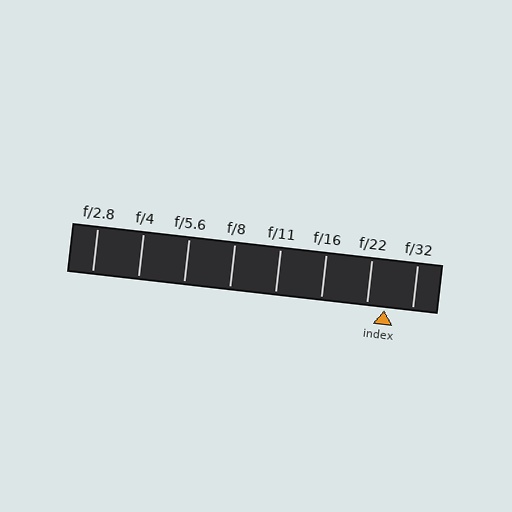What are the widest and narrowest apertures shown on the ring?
The widest aperture shown is f/2.8 and the narrowest is f/32.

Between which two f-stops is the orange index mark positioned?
The index mark is between f/22 and f/32.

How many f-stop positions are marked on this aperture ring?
There are 8 f-stop positions marked.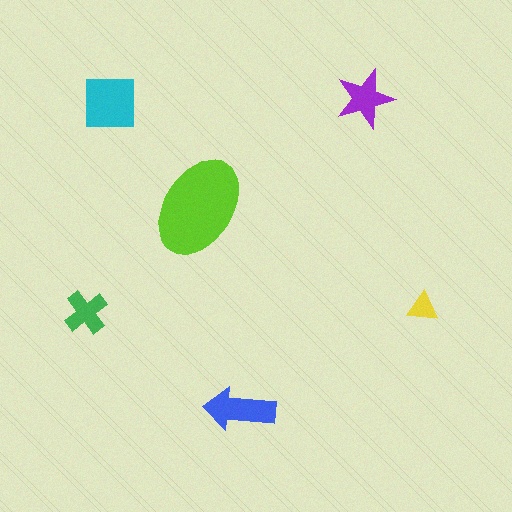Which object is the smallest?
The yellow triangle.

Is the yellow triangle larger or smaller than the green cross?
Smaller.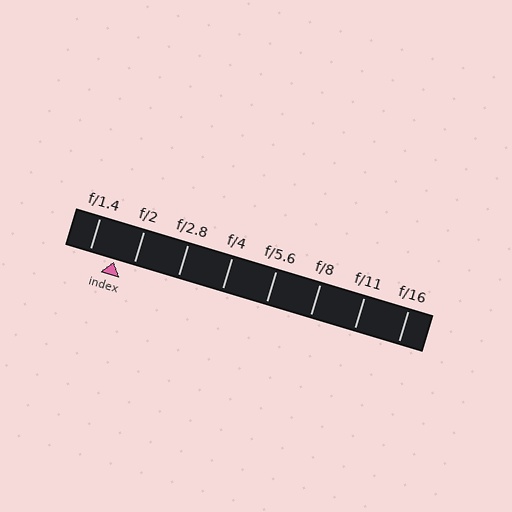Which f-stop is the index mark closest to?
The index mark is closest to f/2.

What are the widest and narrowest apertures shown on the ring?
The widest aperture shown is f/1.4 and the narrowest is f/16.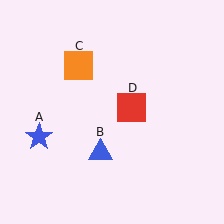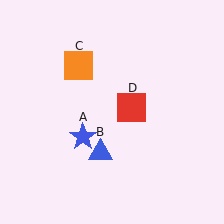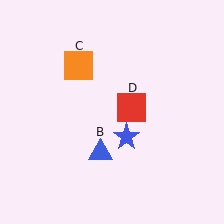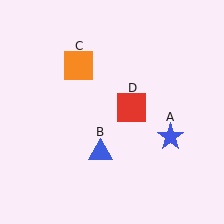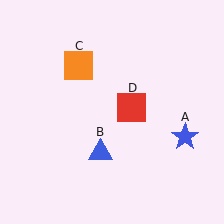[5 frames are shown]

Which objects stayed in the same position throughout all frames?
Blue triangle (object B) and orange square (object C) and red square (object D) remained stationary.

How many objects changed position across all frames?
1 object changed position: blue star (object A).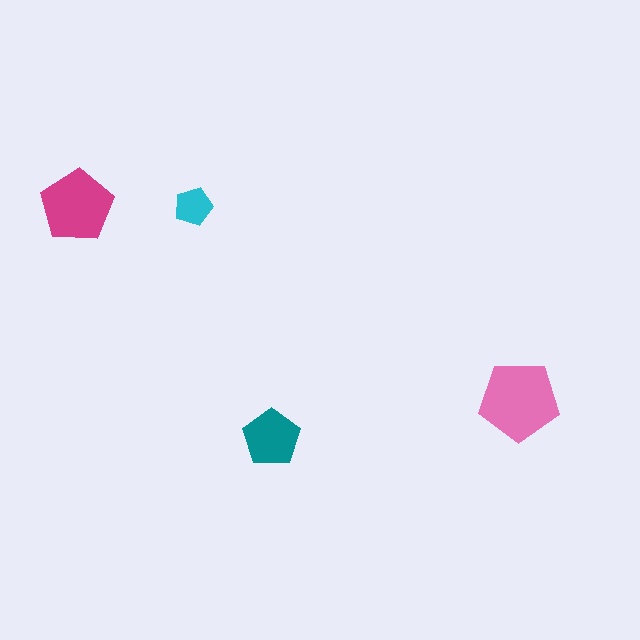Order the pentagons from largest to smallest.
the pink one, the magenta one, the teal one, the cyan one.